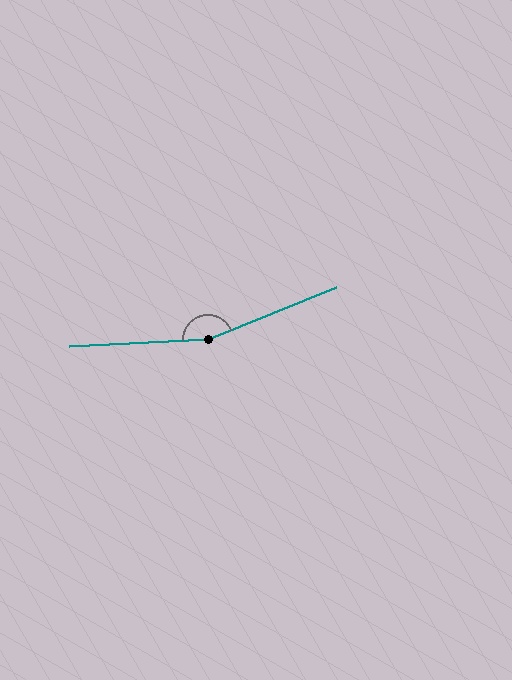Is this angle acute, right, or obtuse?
It is obtuse.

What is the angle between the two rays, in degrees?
Approximately 161 degrees.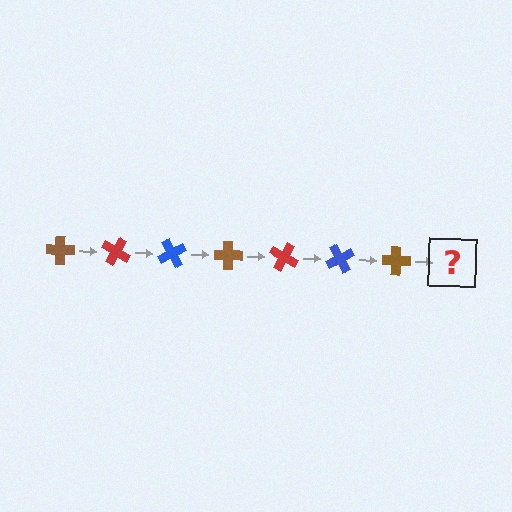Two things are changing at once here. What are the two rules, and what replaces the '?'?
The two rules are that it rotates 30 degrees each step and the color cycles through brown, red, and blue. The '?' should be a red cross, rotated 210 degrees from the start.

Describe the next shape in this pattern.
It should be a red cross, rotated 210 degrees from the start.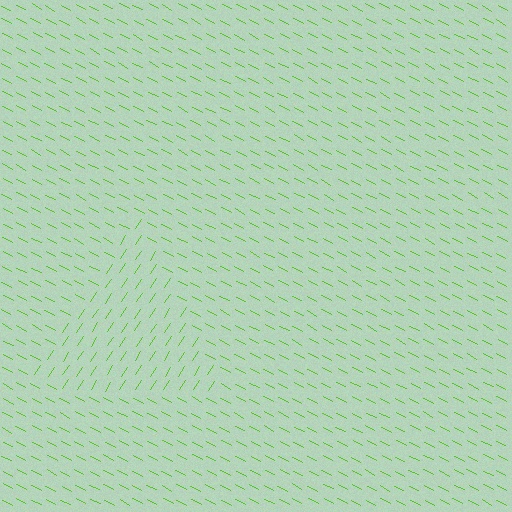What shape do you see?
I see a triangle.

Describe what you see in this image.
The image is filled with small lime line segments. A triangle region in the image has lines oriented differently from the surrounding lines, creating a visible texture boundary.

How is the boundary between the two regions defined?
The boundary is defined purely by a change in line orientation (approximately 84 degrees difference). All lines are the same color and thickness.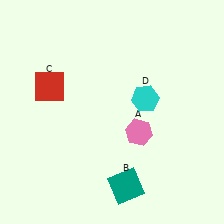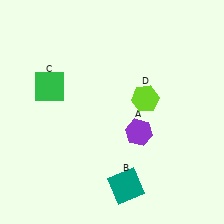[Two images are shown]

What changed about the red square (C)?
In Image 1, C is red. In Image 2, it changed to green.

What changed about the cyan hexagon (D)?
In Image 1, D is cyan. In Image 2, it changed to lime.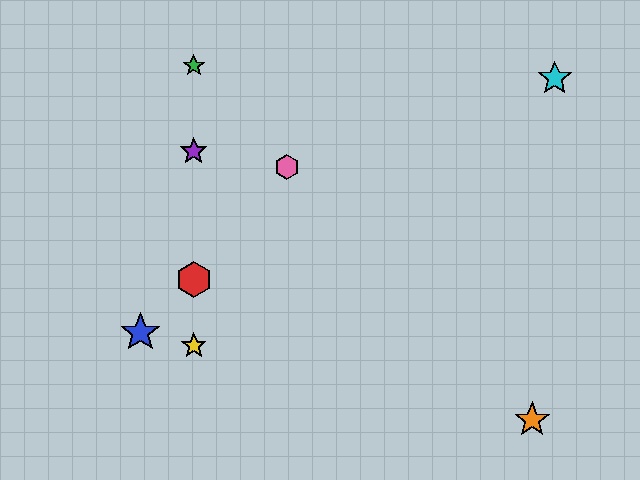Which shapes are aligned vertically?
The red hexagon, the green star, the yellow star, the purple star are aligned vertically.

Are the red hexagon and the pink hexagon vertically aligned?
No, the red hexagon is at x≈194 and the pink hexagon is at x≈287.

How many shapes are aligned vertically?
4 shapes (the red hexagon, the green star, the yellow star, the purple star) are aligned vertically.